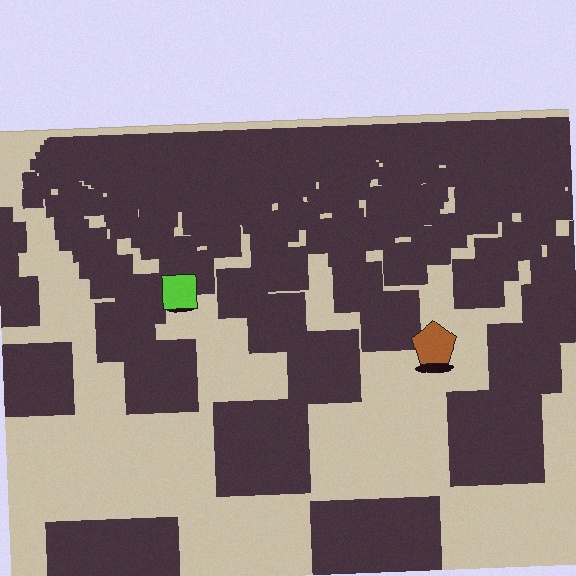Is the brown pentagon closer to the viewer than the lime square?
Yes. The brown pentagon is closer — you can tell from the texture gradient: the ground texture is coarser near it.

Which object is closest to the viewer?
The brown pentagon is closest. The texture marks near it are larger and more spread out.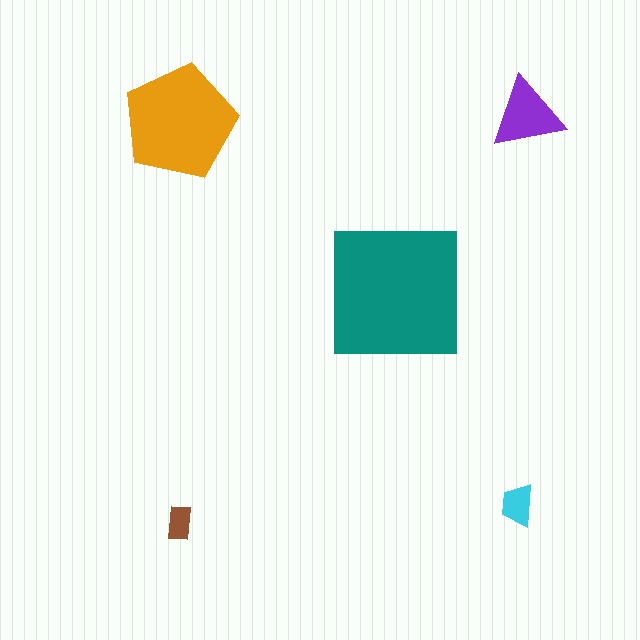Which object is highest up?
The purple triangle is topmost.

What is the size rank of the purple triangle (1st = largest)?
3rd.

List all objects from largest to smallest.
The teal square, the orange pentagon, the purple triangle, the cyan trapezoid, the brown rectangle.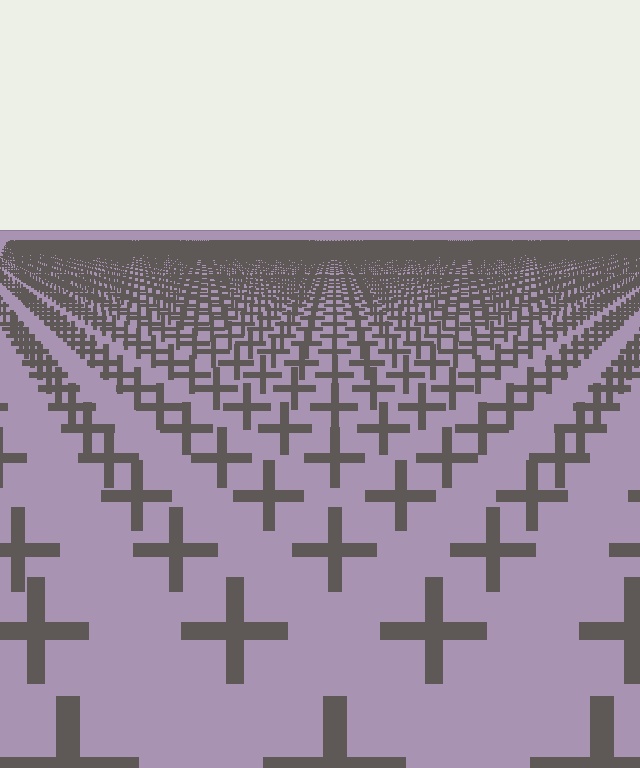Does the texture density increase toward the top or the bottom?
Density increases toward the top.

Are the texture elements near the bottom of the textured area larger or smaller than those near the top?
Larger. Near the bottom, elements are closer to the viewer and appear at a bigger on-screen size.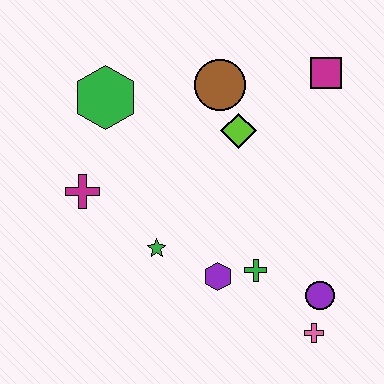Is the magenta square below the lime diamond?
No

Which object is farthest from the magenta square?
The magenta cross is farthest from the magenta square.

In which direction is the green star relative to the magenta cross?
The green star is to the right of the magenta cross.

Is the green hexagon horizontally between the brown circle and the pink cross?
No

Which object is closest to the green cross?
The purple hexagon is closest to the green cross.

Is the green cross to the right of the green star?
Yes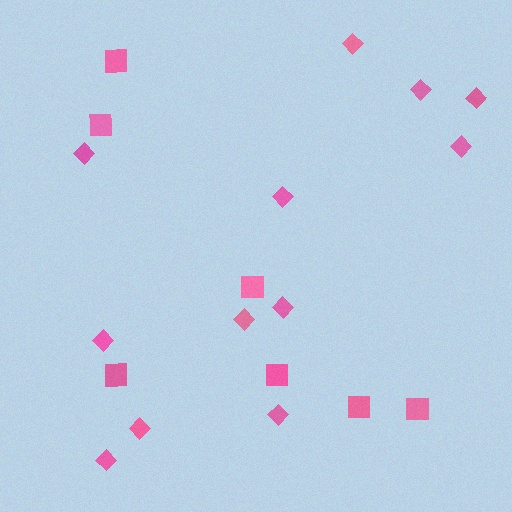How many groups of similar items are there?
There are 2 groups: one group of diamonds (12) and one group of squares (7).